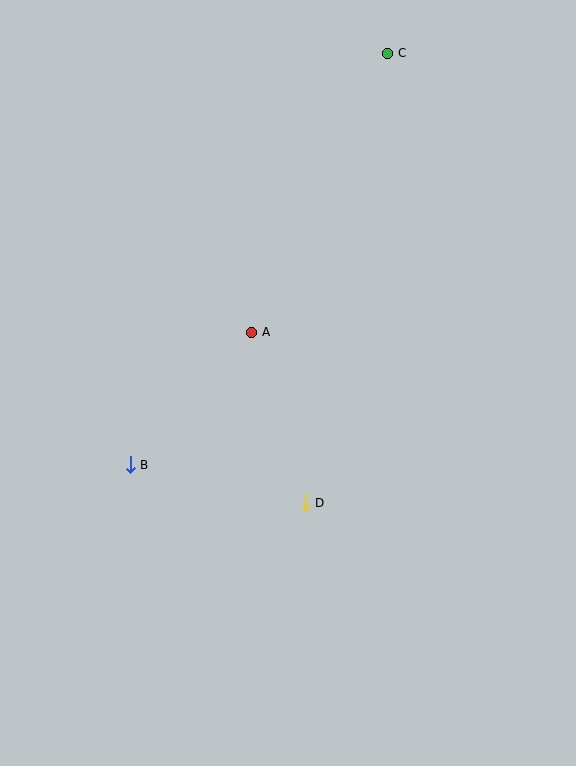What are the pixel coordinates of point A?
Point A is at (252, 332).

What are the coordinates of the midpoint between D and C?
The midpoint between D and C is at (347, 278).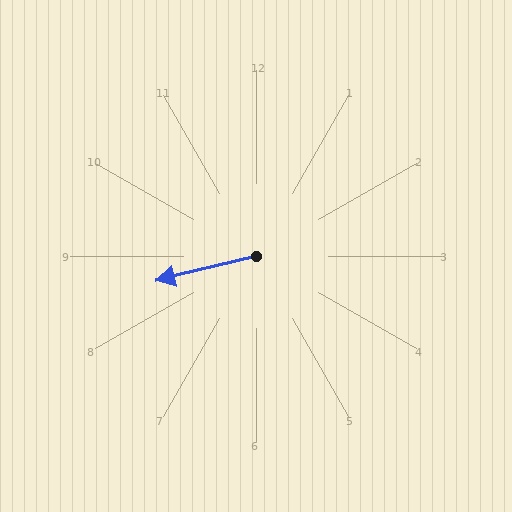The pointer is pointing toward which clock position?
Roughly 9 o'clock.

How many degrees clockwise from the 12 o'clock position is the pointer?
Approximately 256 degrees.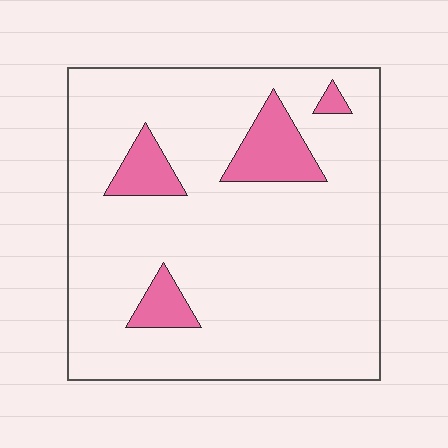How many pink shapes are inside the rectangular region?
4.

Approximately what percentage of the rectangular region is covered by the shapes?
Approximately 10%.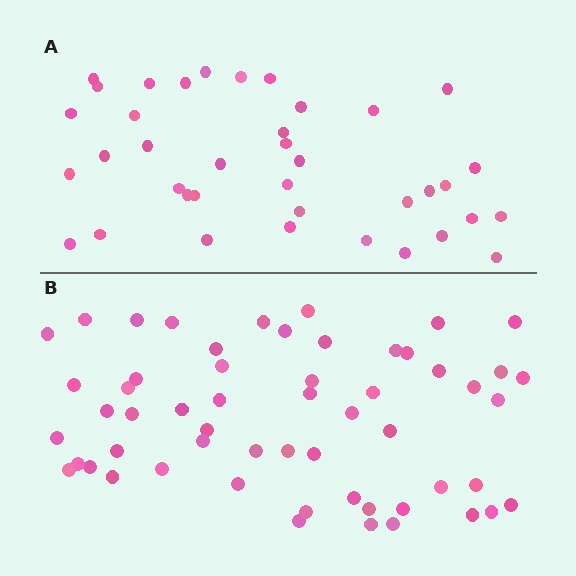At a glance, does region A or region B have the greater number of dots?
Region B (the bottom region) has more dots.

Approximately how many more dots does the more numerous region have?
Region B has approximately 20 more dots than region A.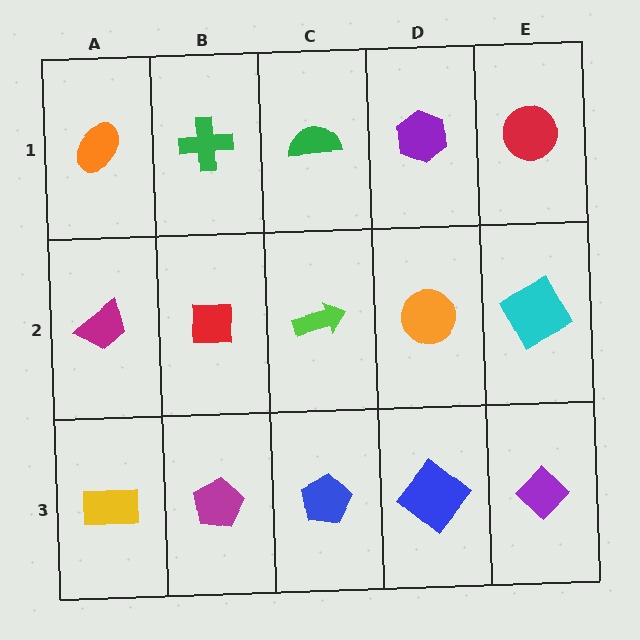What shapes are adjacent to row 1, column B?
A red square (row 2, column B), an orange ellipse (row 1, column A), a green semicircle (row 1, column C).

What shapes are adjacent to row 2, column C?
A green semicircle (row 1, column C), a blue pentagon (row 3, column C), a red square (row 2, column B), an orange circle (row 2, column D).